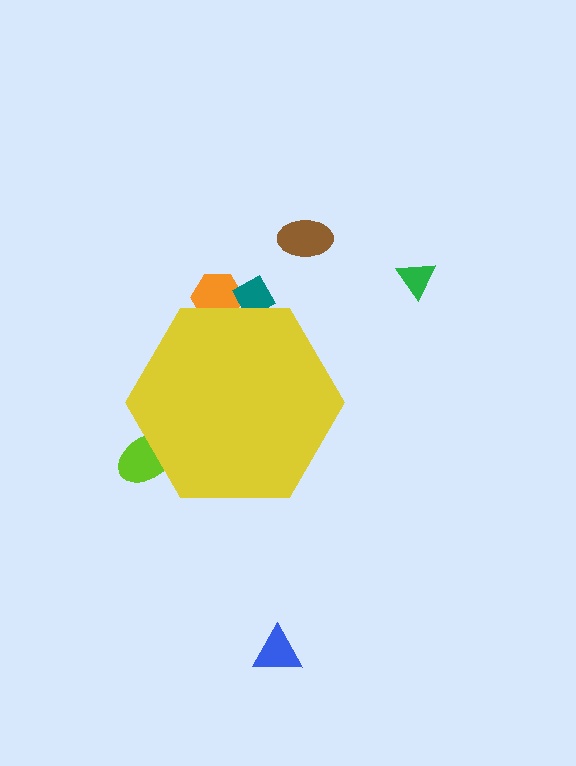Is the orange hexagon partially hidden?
Yes, the orange hexagon is partially hidden behind the yellow hexagon.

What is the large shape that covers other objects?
A yellow hexagon.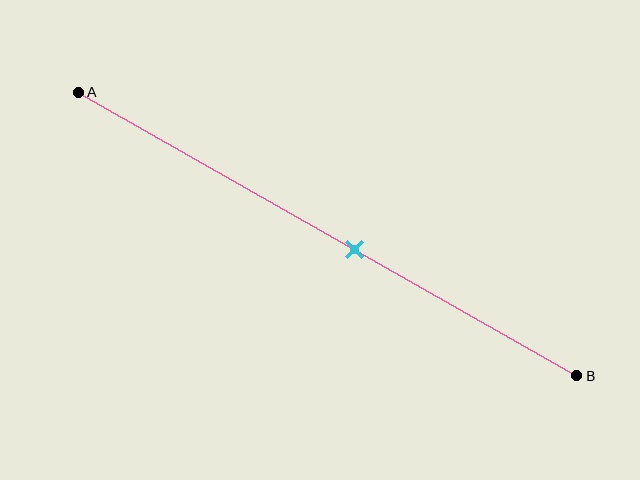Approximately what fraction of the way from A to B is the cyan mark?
The cyan mark is approximately 55% of the way from A to B.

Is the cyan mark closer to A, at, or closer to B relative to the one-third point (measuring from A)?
The cyan mark is closer to point B than the one-third point of segment AB.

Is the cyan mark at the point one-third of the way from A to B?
No, the mark is at about 55% from A, not at the 33% one-third point.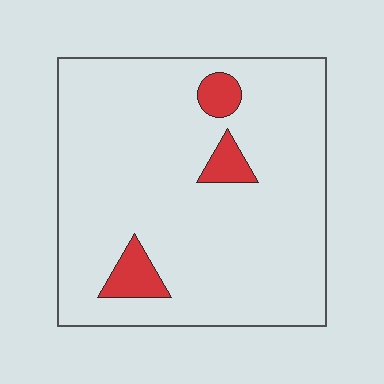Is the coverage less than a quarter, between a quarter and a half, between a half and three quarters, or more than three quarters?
Less than a quarter.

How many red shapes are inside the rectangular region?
3.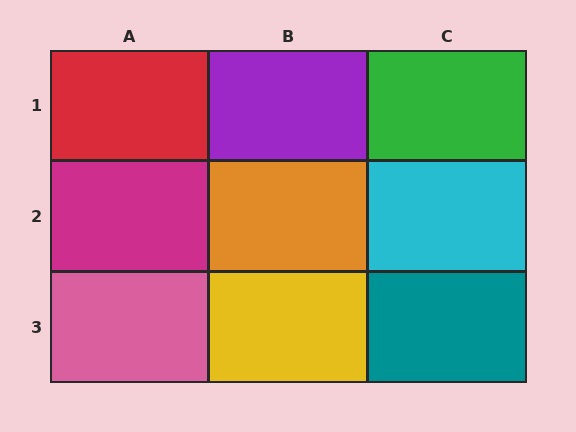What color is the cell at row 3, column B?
Yellow.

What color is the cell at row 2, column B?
Orange.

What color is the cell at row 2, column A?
Magenta.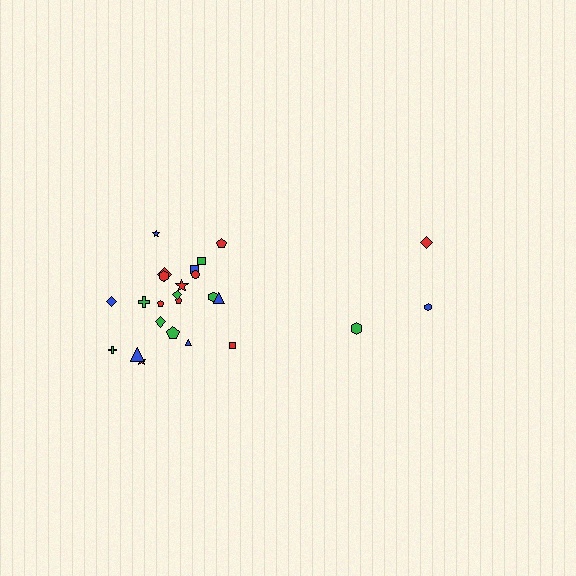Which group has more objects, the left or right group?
The left group.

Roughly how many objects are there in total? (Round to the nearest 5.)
Roughly 25 objects in total.